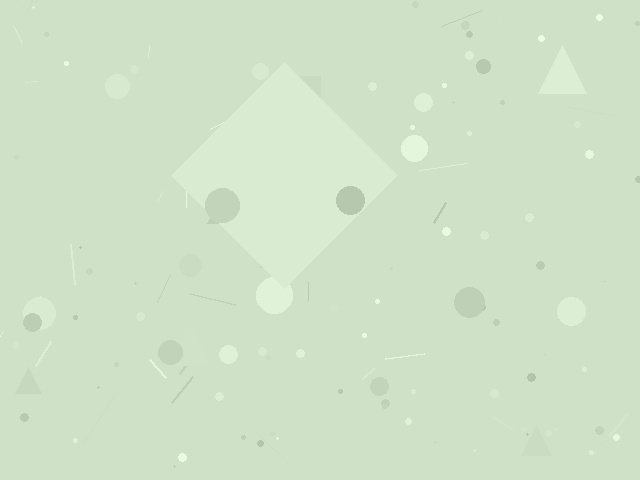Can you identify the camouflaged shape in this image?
The camouflaged shape is a diamond.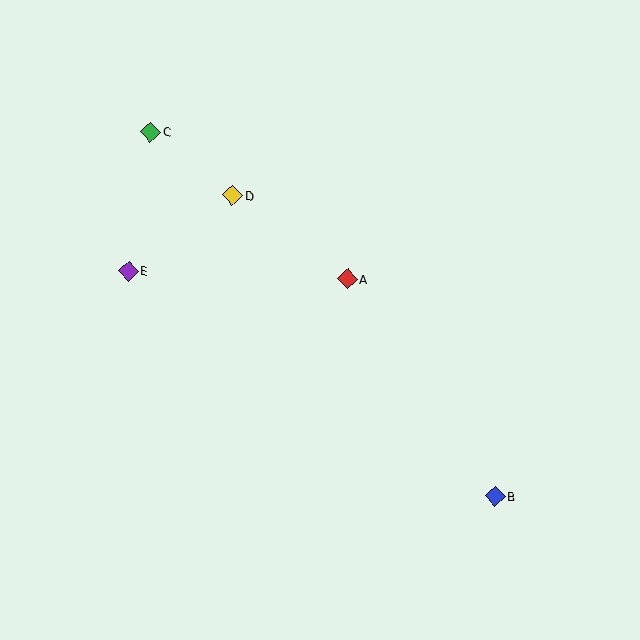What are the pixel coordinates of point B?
Point B is at (495, 496).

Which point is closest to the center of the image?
Point A at (347, 279) is closest to the center.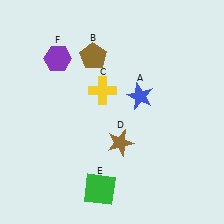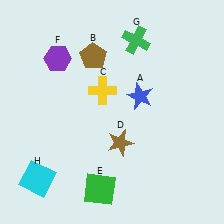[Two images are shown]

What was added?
A green cross (G), a cyan square (H) were added in Image 2.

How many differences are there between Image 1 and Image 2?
There are 2 differences between the two images.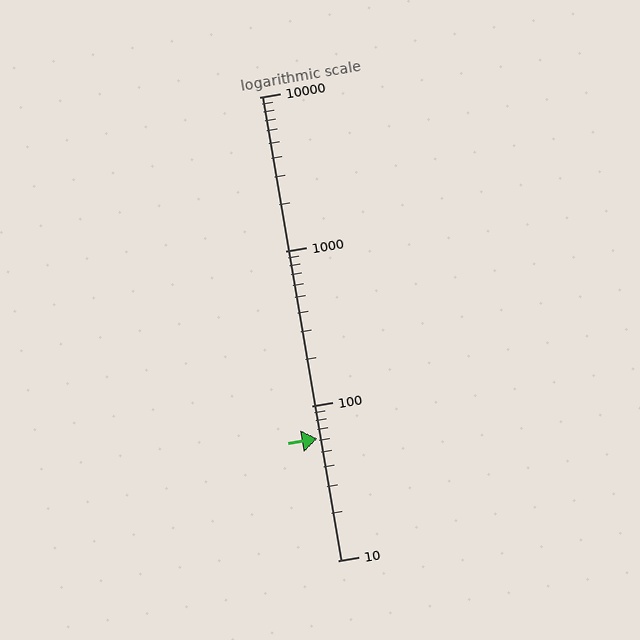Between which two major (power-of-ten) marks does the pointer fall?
The pointer is between 10 and 100.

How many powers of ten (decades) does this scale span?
The scale spans 3 decades, from 10 to 10000.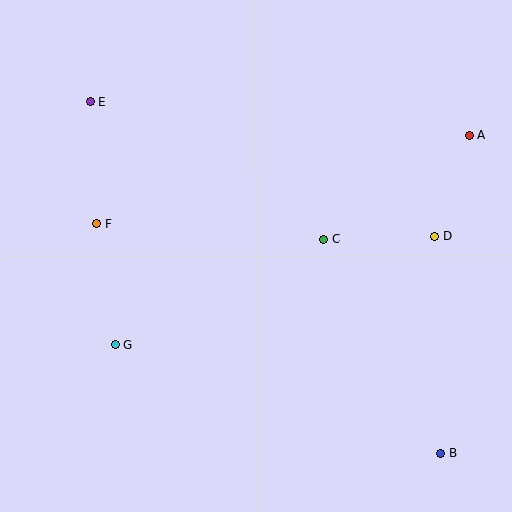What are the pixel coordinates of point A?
Point A is at (469, 135).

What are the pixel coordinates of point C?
Point C is at (324, 239).